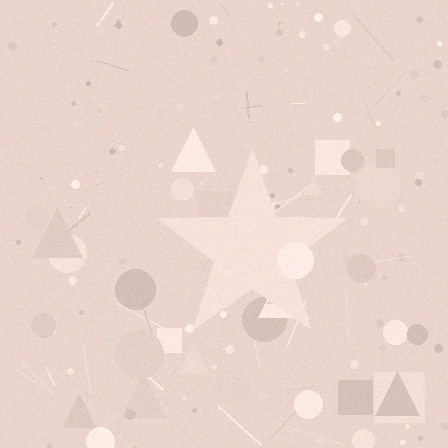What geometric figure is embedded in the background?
A star is embedded in the background.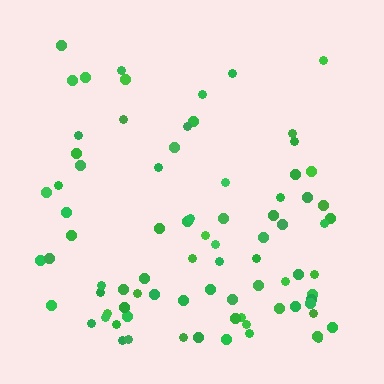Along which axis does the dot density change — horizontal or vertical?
Vertical.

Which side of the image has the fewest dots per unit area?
The top.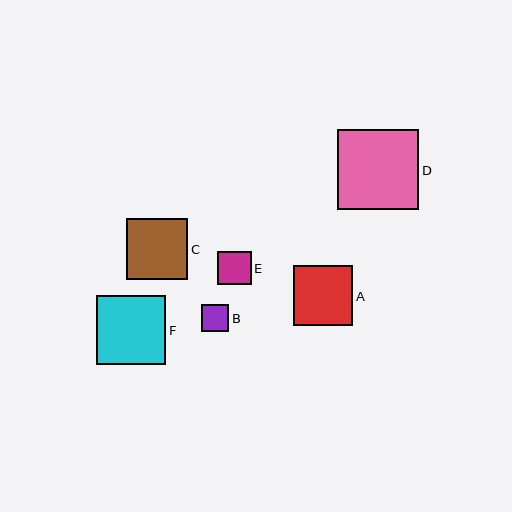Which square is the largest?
Square D is the largest with a size of approximately 81 pixels.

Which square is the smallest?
Square B is the smallest with a size of approximately 27 pixels.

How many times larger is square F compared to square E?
Square F is approximately 2.1 times the size of square E.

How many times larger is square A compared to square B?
Square A is approximately 2.2 times the size of square B.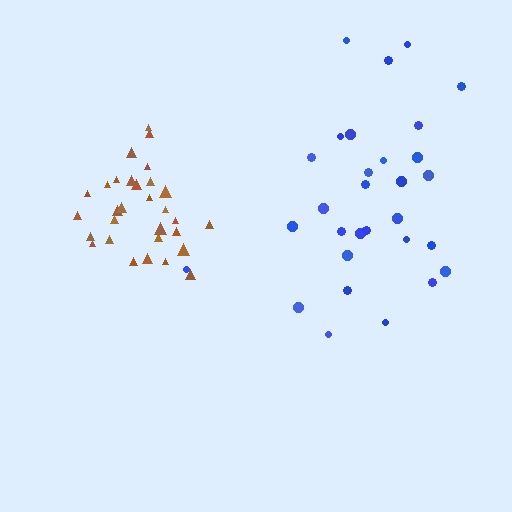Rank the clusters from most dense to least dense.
brown, blue.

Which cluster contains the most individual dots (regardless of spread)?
Blue (30).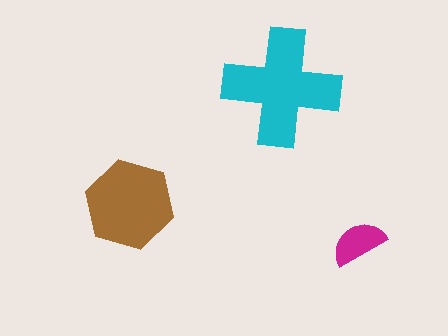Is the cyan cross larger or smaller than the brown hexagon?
Larger.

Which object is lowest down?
The magenta semicircle is bottommost.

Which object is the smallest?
The magenta semicircle.